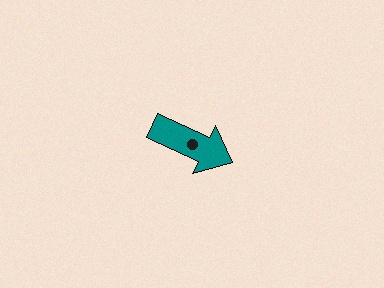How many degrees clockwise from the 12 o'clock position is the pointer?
Approximately 115 degrees.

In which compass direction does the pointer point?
Southeast.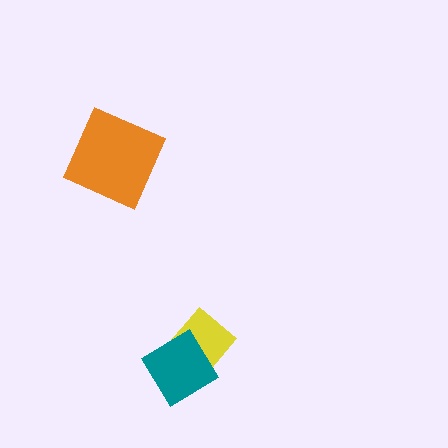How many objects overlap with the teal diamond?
1 object overlaps with the teal diamond.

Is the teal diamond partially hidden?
No, no other shape covers it.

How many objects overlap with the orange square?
0 objects overlap with the orange square.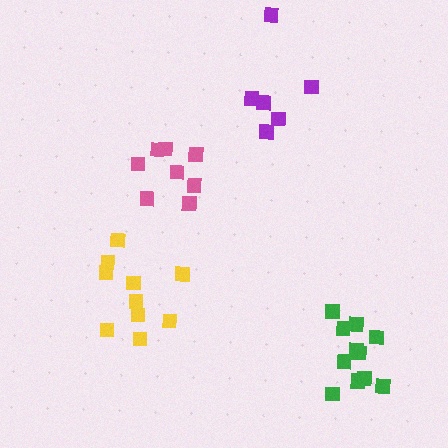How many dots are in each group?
Group 1: 10 dots, Group 2: 6 dots, Group 3: 8 dots, Group 4: 12 dots (36 total).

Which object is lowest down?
The green cluster is bottommost.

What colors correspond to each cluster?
The clusters are colored: yellow, purple, pink, green.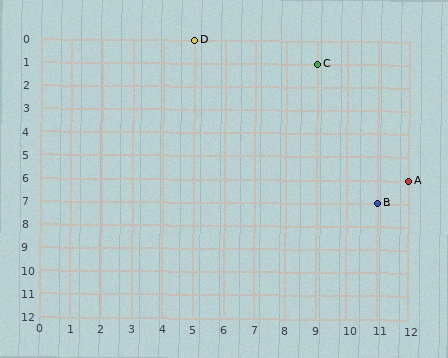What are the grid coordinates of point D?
Point D is at grid coordinates (5, 0).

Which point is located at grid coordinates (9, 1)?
Point C is at (9, 1).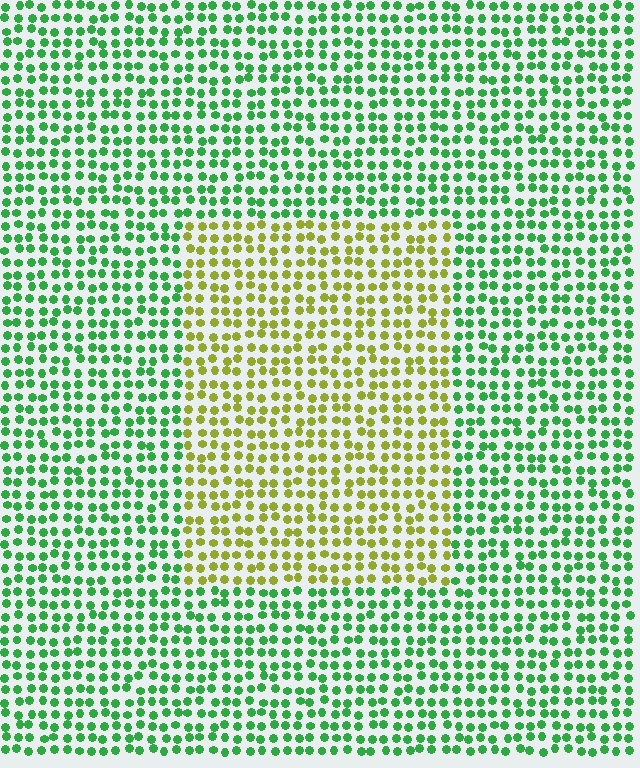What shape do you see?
I see a rectangle.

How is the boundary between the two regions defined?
The boundary is defined purely by a slight shift in hue (about 59 degrees). Spacing, size, and orientation are identical on both sides.